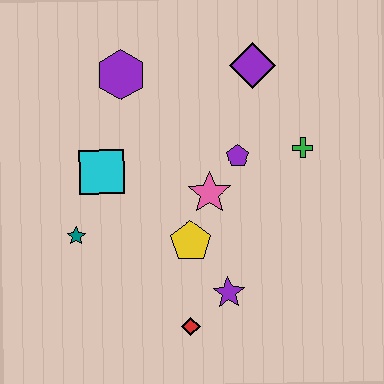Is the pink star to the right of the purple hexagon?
Yes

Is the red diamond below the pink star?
Yes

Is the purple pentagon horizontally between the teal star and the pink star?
No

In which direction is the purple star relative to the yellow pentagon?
The purple star is below the yellow pentagon.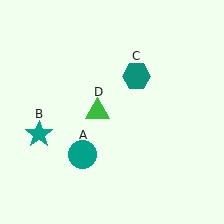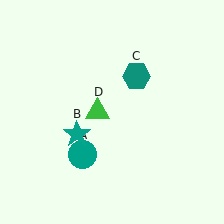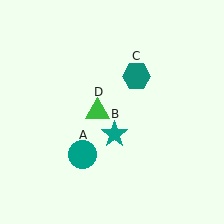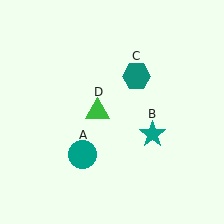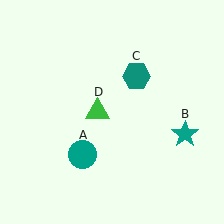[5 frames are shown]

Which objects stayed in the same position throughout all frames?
Teal circle (object A) and teal hexagon (object C) and green triangle (object D) remained stationary.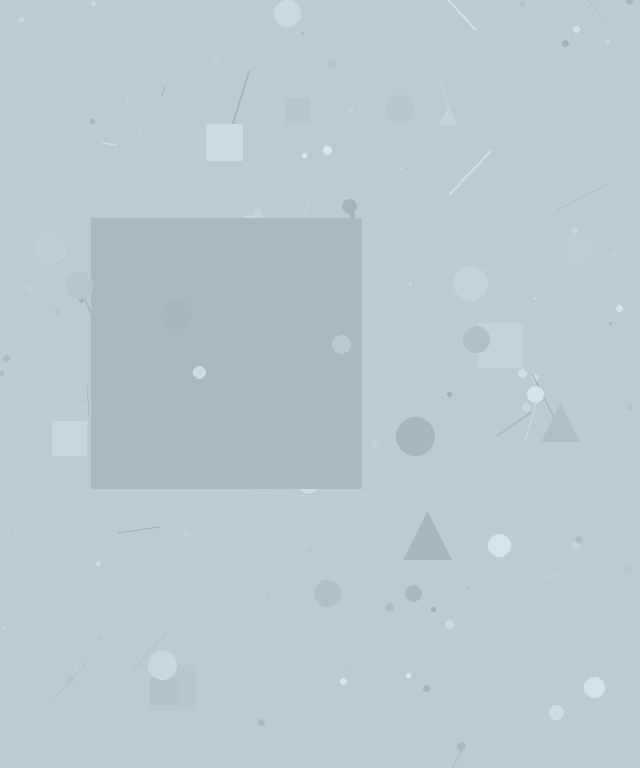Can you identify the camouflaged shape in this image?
The camouflaged shape is a square.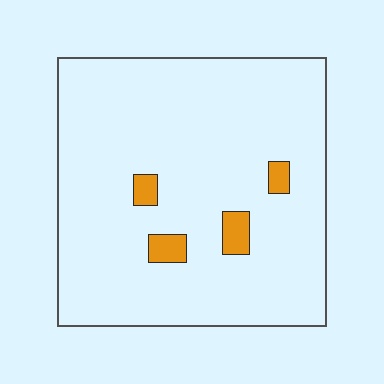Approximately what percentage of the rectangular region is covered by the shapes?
Approximately 5%.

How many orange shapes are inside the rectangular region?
4.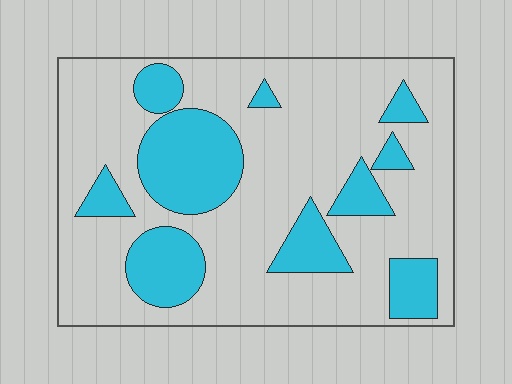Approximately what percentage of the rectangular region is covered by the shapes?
Approximately 25%.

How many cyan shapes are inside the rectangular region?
10.